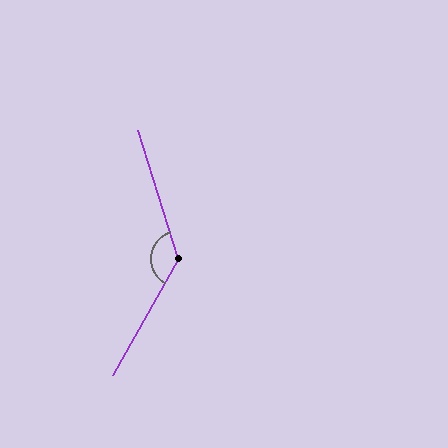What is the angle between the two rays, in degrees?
Approximately 133 degrees.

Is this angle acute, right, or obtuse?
It is obtuse.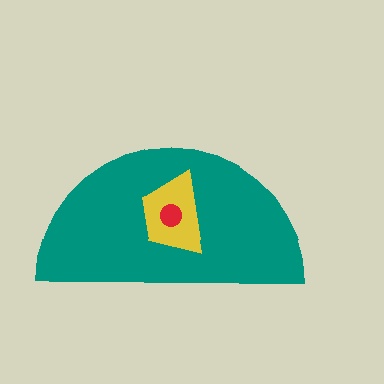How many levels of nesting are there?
3.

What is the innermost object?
The red circle.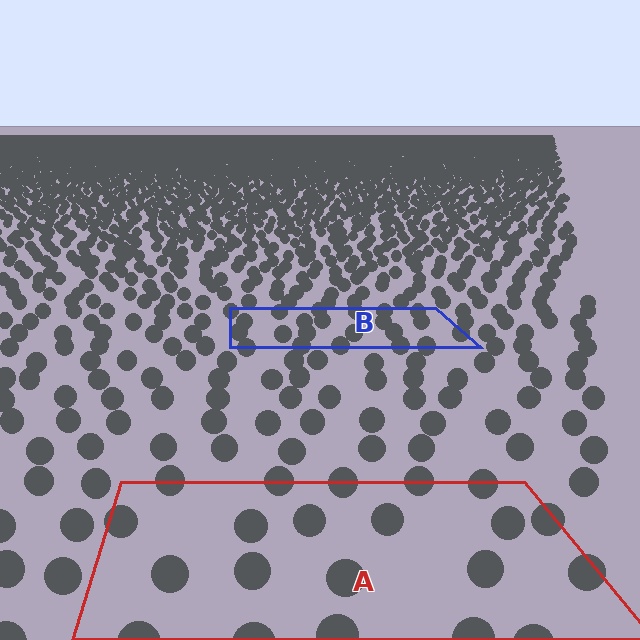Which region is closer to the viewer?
Region A is closer. The texture elements there are larger and more spread out.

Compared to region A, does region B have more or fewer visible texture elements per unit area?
Region B has more texture elements per unit area — they are packed more densely because it is farther away.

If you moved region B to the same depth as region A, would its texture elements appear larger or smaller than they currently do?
They would appear larger. At a closer depth, the same texture elements are projected at a bigger on-screen size.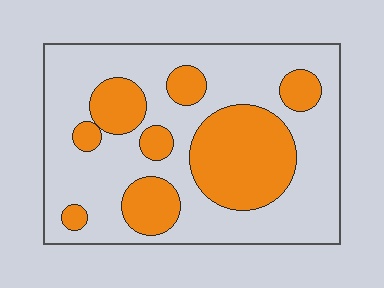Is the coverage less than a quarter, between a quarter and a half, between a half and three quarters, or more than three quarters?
Between a quarter and a half.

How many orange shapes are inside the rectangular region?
8.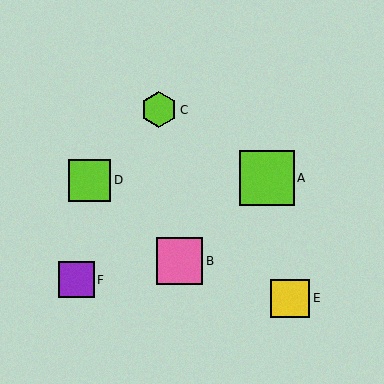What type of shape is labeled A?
Shape A is a lime square.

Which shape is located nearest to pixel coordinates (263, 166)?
The lime square (labeled A) at (267, 178) is nearest to that location.